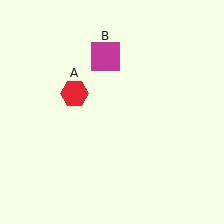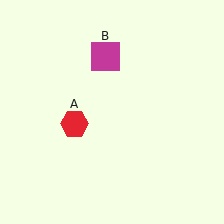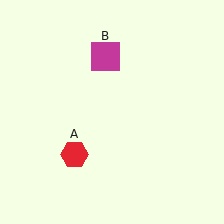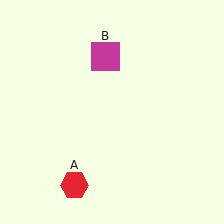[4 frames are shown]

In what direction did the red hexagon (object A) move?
The red hexagon (object A) moved down.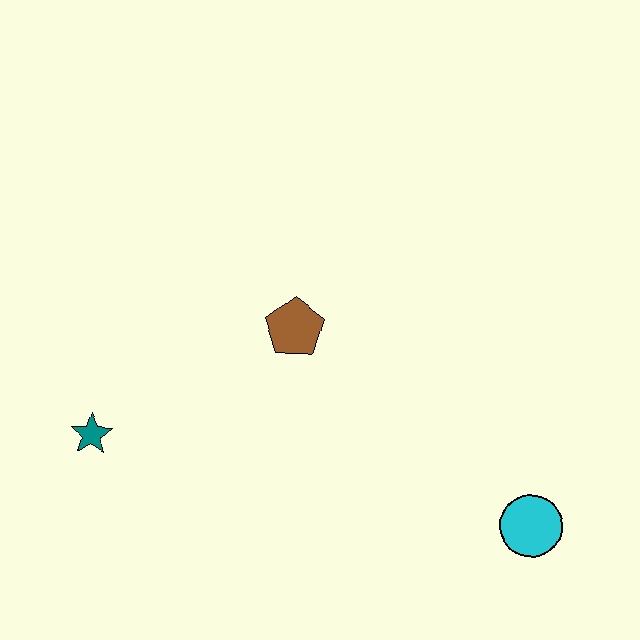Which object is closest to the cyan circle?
The brown pentagon is closest to the cyan circle.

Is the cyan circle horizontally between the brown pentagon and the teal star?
No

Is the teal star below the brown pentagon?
Yes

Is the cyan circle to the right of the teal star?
Yes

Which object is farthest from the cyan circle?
The teal star is farthest from the cyan circle.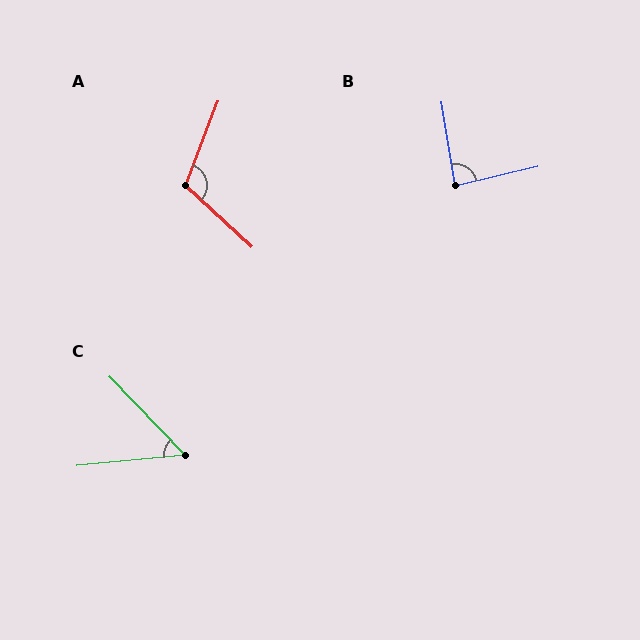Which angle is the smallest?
C, at approximately 52 degrees.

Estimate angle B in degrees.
Approximately 86 degrees.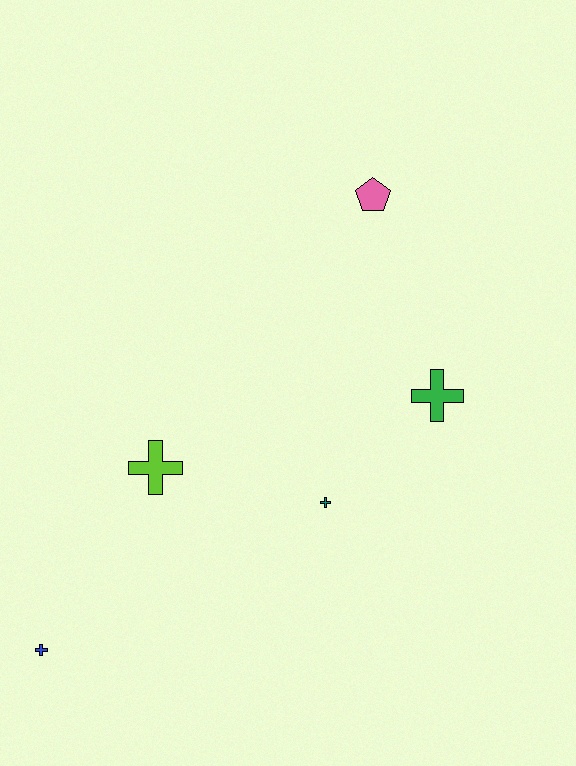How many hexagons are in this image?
There are no hexagons.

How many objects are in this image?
There are 5 objects.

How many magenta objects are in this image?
There are no magenta objects.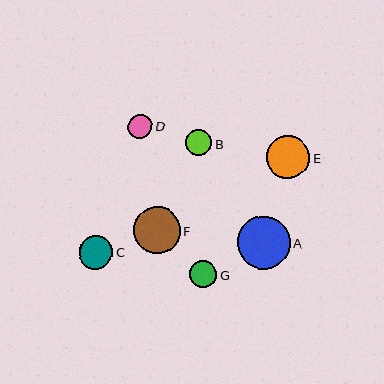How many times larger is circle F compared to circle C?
Circle F is approximately 1.4 times the size of circle C.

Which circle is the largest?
Circle A is the largest with a size of approximately 53 pixels.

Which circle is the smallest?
Circle D is the smallest with a size of approximately 24 pixels.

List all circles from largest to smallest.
From largest to smallest: A, F, E, C, G, B, D.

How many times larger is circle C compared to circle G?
Circle C is approximately 1.2 times the size of circle G.